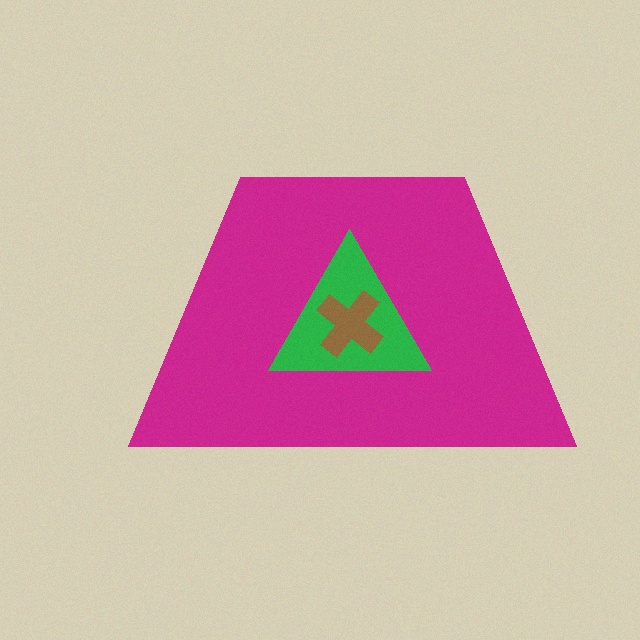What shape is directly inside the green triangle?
The brown cross.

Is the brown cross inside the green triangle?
Yes.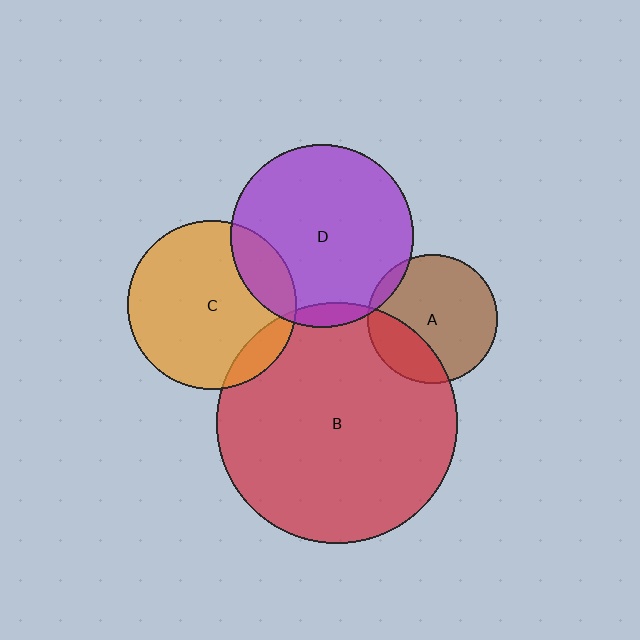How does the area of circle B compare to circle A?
Approximately 3.5 times.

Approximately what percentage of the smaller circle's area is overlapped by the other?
Approximately 15%.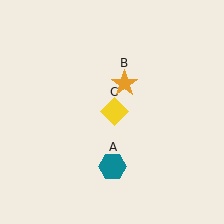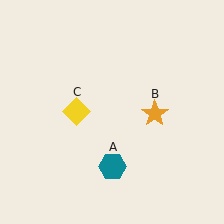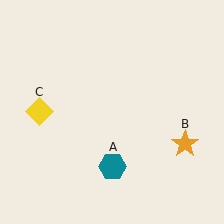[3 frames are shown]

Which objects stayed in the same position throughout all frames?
Teal hexagon (object A) remained stationary.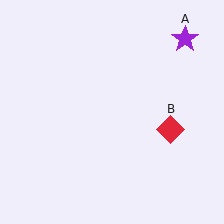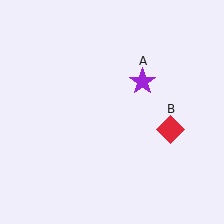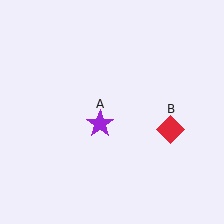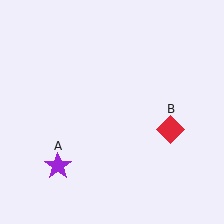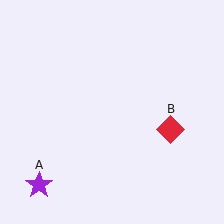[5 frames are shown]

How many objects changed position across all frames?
1 object changed position: purple star (object A).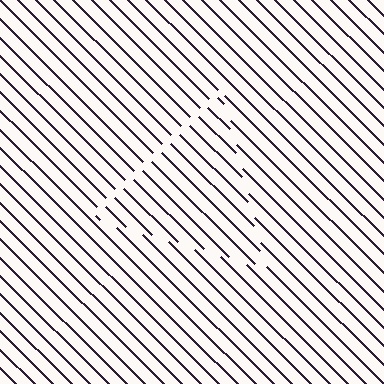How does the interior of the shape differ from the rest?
The interior of the shape contains the same grating, shifted by half a period — the contour is defined by the phase discontinuity where line-ends from the inner and outer gratings abut.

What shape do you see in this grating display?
An illusory triangle. The interior of the shape contains the same grating, shifted by half a period — the contour is defined by the phase discontinuity where line-ends from the inner and outer gratings abut.